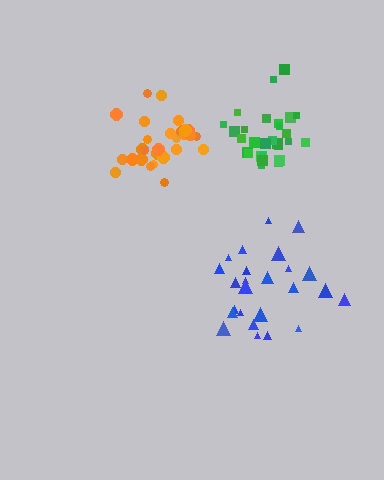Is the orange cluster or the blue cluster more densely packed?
Orange.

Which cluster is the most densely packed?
Green.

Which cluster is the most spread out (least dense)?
Blue.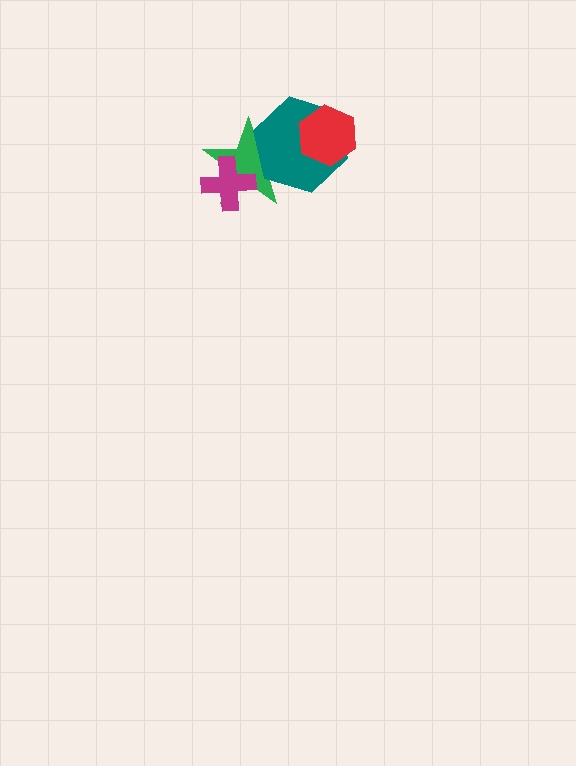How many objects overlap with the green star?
2 objects overlap with the green star.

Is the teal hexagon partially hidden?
Yes, it is partially covered by another shape.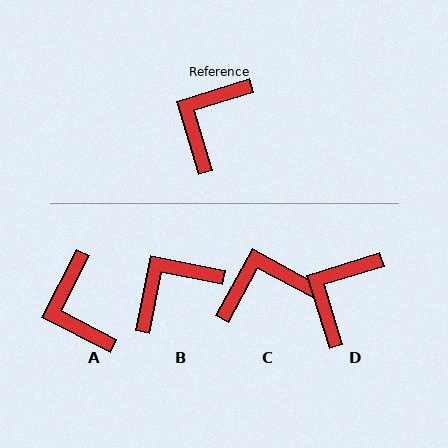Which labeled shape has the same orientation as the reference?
D.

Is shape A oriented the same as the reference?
No, it is off by about 46 degrees.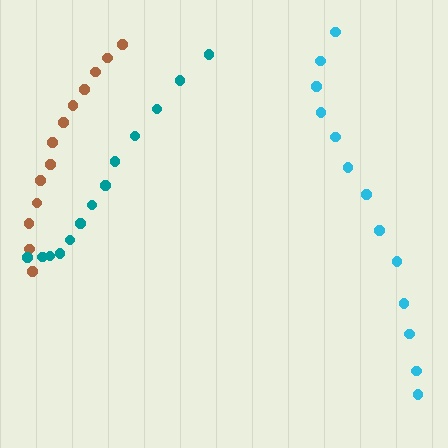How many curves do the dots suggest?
There are 3 distinct paths.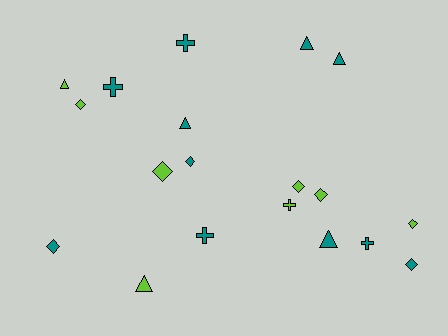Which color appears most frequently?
Teal, with 11 objects.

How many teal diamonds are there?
There are 3 teal diamonds.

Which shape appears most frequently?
Diamond, with 8 objects.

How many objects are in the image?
There are 19 objects.